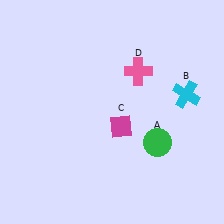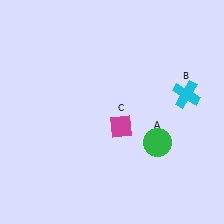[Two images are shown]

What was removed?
The pink cross (D) was removed in Image 2.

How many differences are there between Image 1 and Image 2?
There is 1 difference between the two images.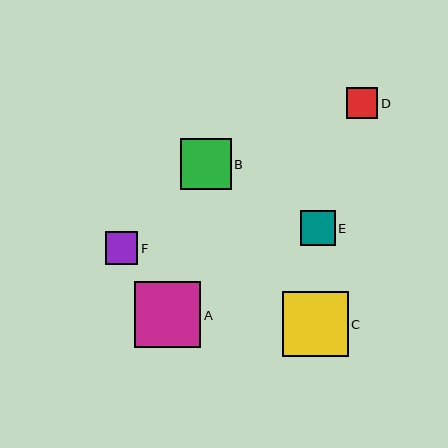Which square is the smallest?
Square D is the smallest with a size of approximately 31 pixels.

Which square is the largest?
Square A is the largest with a size of approximately 66 pixels.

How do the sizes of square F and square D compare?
Square F and square D are approximately the same size.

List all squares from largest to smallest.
From largest to smallest: A, C, B, E, F, D.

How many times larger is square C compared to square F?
Square C is approximately 2.0 times the size of square F.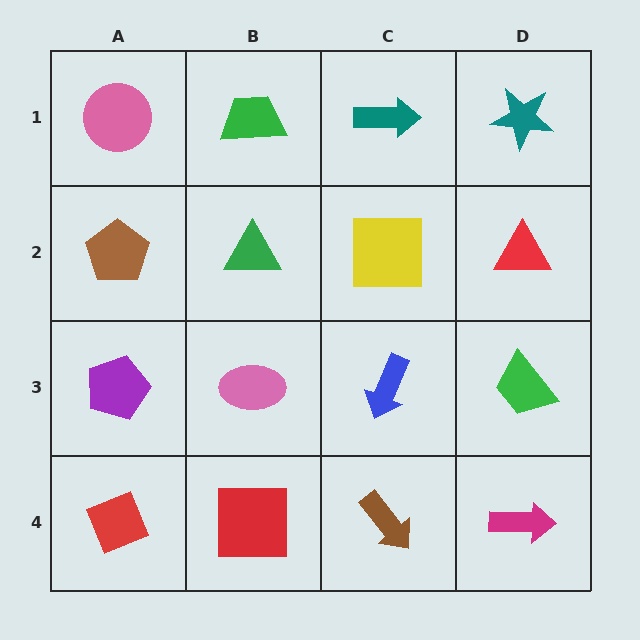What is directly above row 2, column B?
A green trapezoid.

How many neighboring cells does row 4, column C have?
3.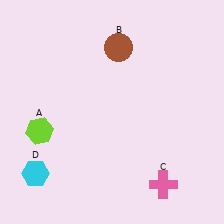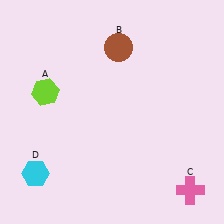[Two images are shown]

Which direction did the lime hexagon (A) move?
The lime hexagon (A) moved up.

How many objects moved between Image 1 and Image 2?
2 objects moved between the two images.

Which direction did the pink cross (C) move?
The pink cross (C) moved right.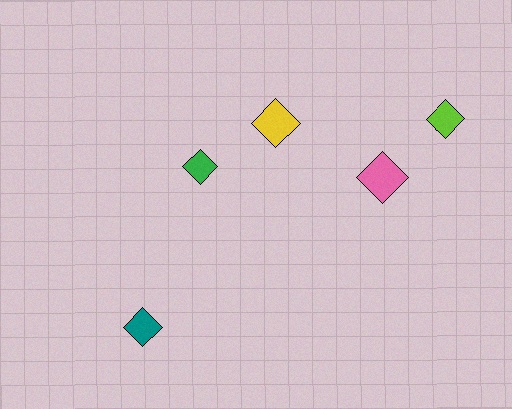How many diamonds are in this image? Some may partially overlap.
There are 5 diamonds.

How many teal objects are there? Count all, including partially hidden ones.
There is 1 teal object.